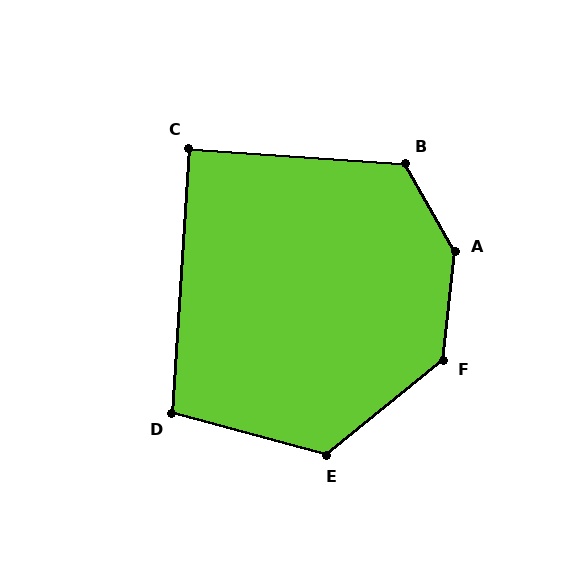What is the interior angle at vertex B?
Approximately 123 degrees (obtuse).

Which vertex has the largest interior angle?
A, at approximately 144 degrees.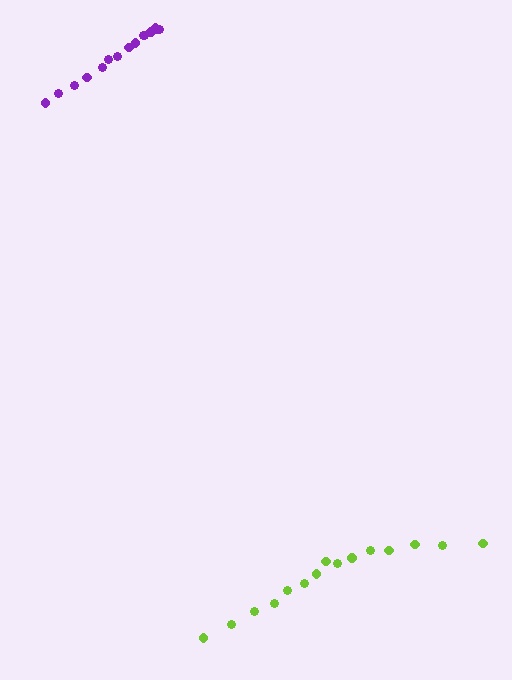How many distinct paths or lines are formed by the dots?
There are 2 distinct paths.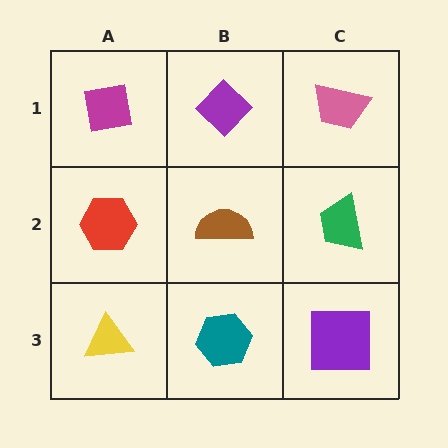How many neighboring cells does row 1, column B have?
3.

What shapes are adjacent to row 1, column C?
A green trapezoid (row 2, column C), a purple diamond (row 1, column B).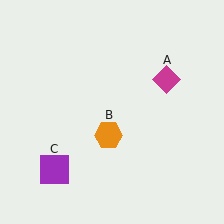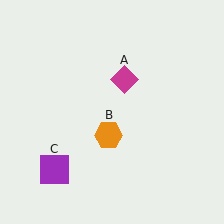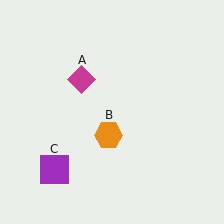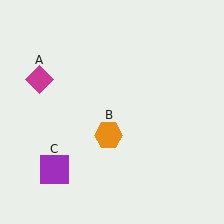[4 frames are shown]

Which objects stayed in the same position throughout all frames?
Orange hexagon (object B) and purple square (object C) remained stationary.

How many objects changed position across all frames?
1 object changed position: magenta diamond (object A).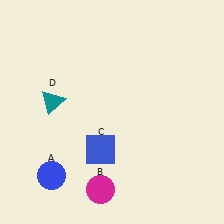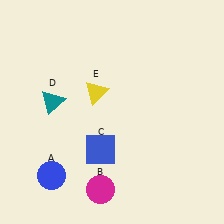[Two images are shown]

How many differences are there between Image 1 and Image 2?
There is 1 difference between the two images.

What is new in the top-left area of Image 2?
A yellow triangle (E) was added in the top-left area of Image 2.